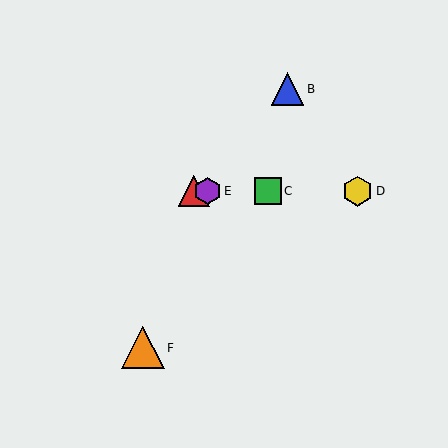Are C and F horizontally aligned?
No, C is at y≈191 and F is at y≈348.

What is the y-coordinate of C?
Object C is at y≈191.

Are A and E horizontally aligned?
Yes, both are at y≈191.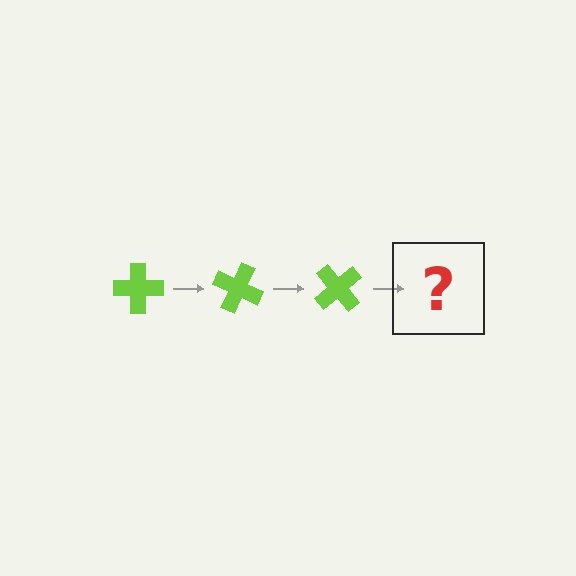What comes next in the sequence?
The next element should be a lime cross rotated 75 degrees.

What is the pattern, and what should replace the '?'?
The pattern is that the cross rotates 25 degrees each step. The '?' should be a lime cross rotated 75 degrees.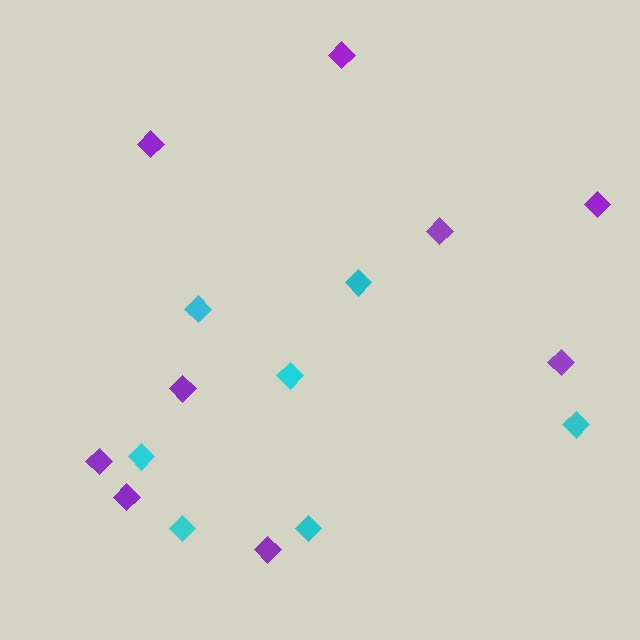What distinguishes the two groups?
There are 2 groups: one group of cyan diamonds (7) and one group of purple diamonds (9).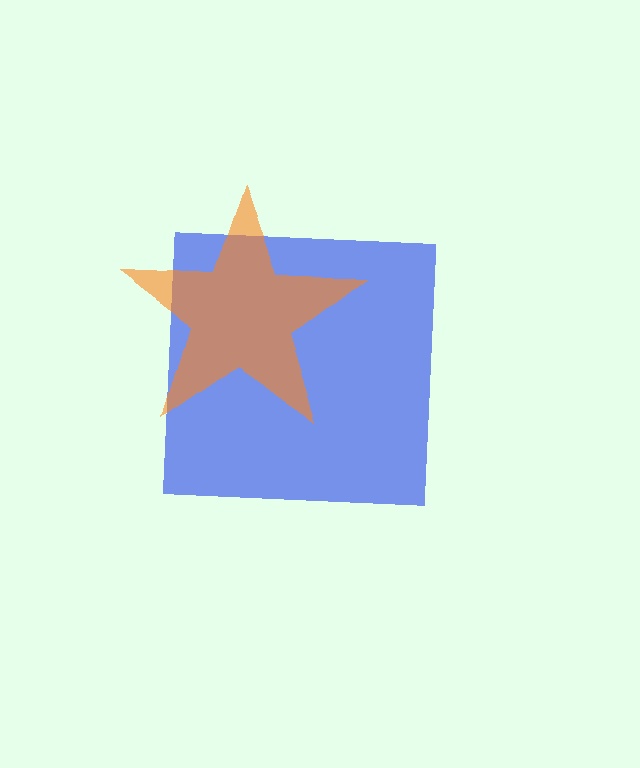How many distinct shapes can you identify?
There are 2 distinct shapes: a blue square, an orange star.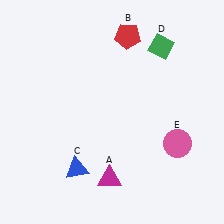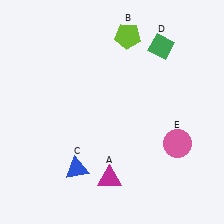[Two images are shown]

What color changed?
The pentagon (B) changed from red in Image 1 to lime in Image 2.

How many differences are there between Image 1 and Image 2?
There is 1 difference between the two images.